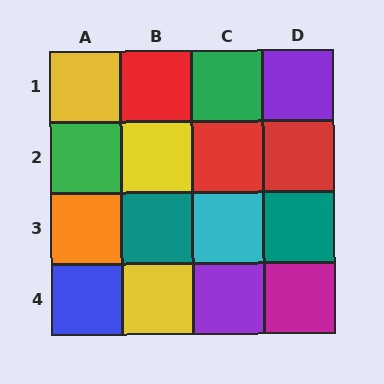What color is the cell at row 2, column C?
Red.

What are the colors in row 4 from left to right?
Blue, yellow, purple, magenta.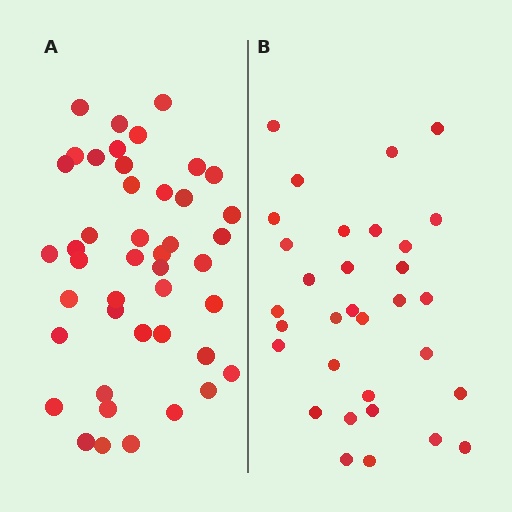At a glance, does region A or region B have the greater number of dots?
Region A (the left region) has more dots.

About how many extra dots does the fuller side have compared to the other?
Region A has roughly 12 or so more dots than region B.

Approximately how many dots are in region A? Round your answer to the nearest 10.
About 40 dots. (The exact count is 44, which rounds to 40.)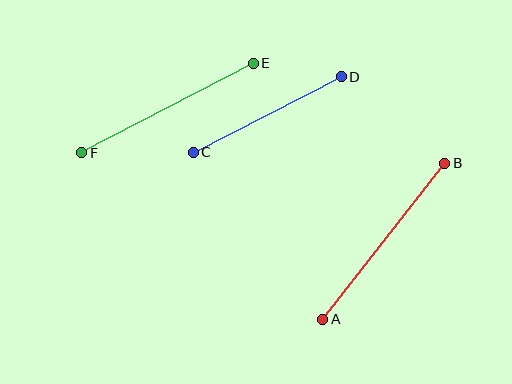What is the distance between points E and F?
The distance is approximately 193 pixels.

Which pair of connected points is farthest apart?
Points A and B are farthest apart.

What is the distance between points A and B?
The distance is approximately 198 pixels.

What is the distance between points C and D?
The distance is approximately 166 pixels.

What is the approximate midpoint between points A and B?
The midpoint is at approximately (384, 241) pixels.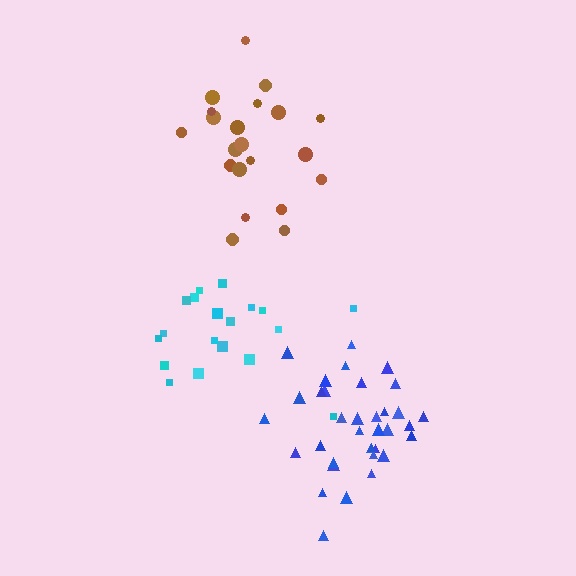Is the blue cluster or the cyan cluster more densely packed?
Blue.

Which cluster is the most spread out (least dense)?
Brown.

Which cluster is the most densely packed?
Blue.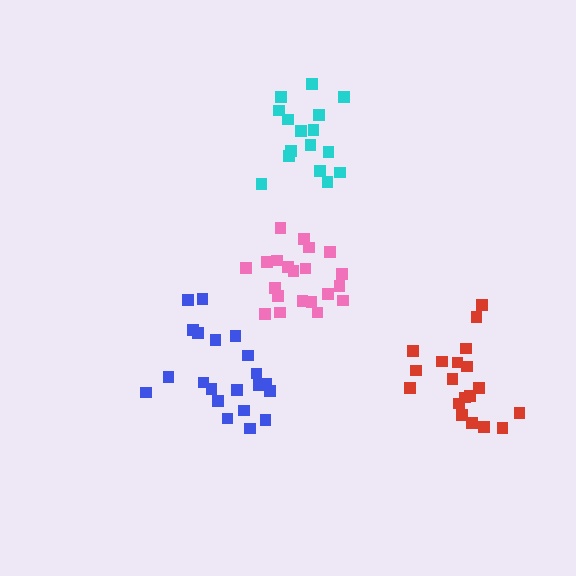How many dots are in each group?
Group 1: 19 dots, Group 2: 16 dots, Group 3: 21 dots, Group 4: 21 dots (77 total).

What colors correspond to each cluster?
The clusters are colored: red, cyan, pink, blue.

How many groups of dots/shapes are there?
There are 4 groups.